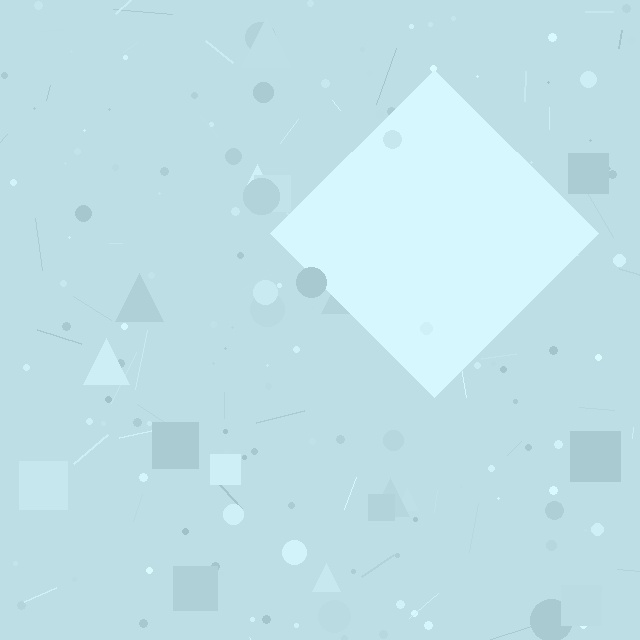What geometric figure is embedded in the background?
A diamond is embedded in the background.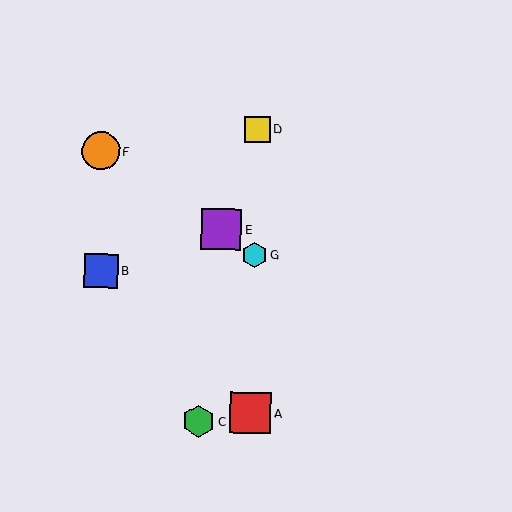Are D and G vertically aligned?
Yes, both are at x≈257.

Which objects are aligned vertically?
Objects A, D, G are aligned vertically.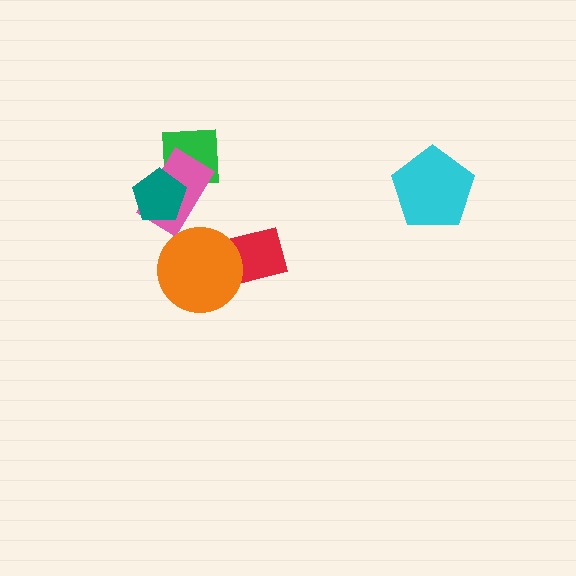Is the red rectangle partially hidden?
Yes, it is partially covered by another shape.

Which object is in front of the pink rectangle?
The teal pentagon is in front of the pink rectangle.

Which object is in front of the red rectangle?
The orange circle is in front of the red rectangle.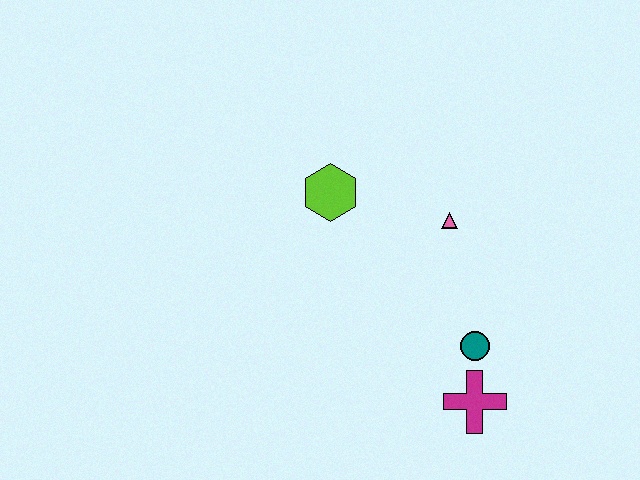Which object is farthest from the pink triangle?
The magenta cross is farthest from the pink triangle.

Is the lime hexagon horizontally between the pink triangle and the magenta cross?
No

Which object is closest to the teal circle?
The magenta cross is closest to the teal circle.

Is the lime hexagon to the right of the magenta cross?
No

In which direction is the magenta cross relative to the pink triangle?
The magenta cross is below the pink triangle.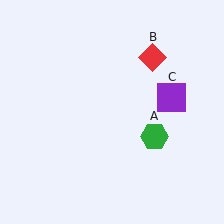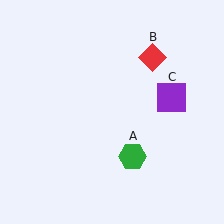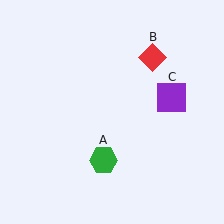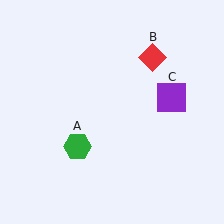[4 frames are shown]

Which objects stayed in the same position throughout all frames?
Red diamond (object B) and purple square (object C) remained stationary.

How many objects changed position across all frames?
1 object changed position: green hexagon (object A).